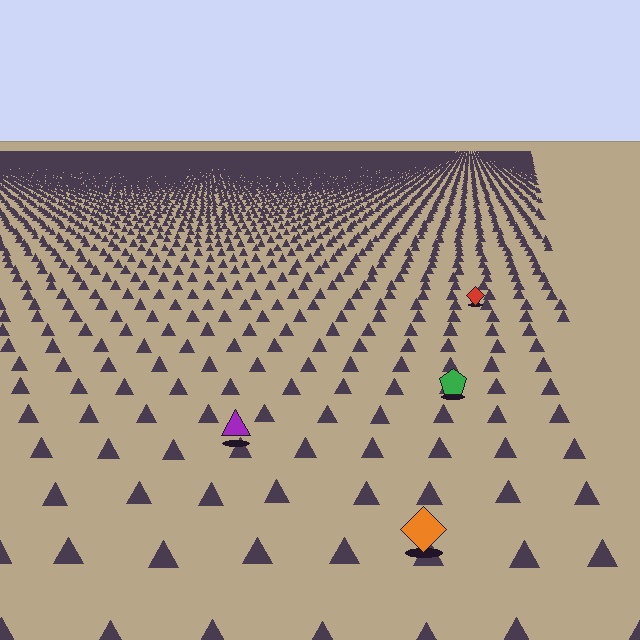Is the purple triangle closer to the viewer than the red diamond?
Yes. The purple triangle is closer — you can tell from the texture gradient: the ground texture is coarser near it.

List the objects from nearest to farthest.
From nearest to farthest: the orange diamond, the purple triangle, the green pentagon, the red diamond.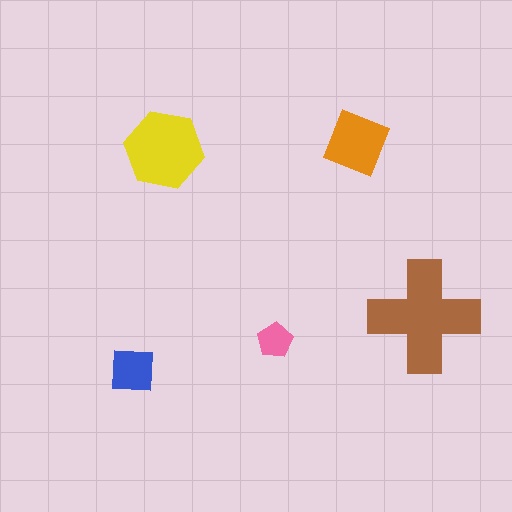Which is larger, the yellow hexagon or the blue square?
The yellow hexagon.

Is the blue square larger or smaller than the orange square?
Smaller.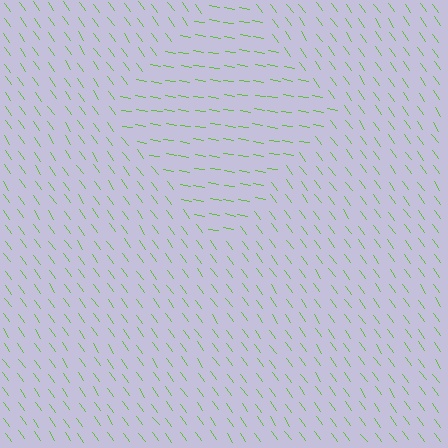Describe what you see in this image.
The image is filled with small lime line segments. A diamond region in the image has lines oriented differently from the surrounding lines, creating a visible texture boundary.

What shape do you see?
I see a diamond.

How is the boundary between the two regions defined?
The boundary is defined purely by a change in line orientation (approximately 45 degrees difference). All lines are the same color and thickness.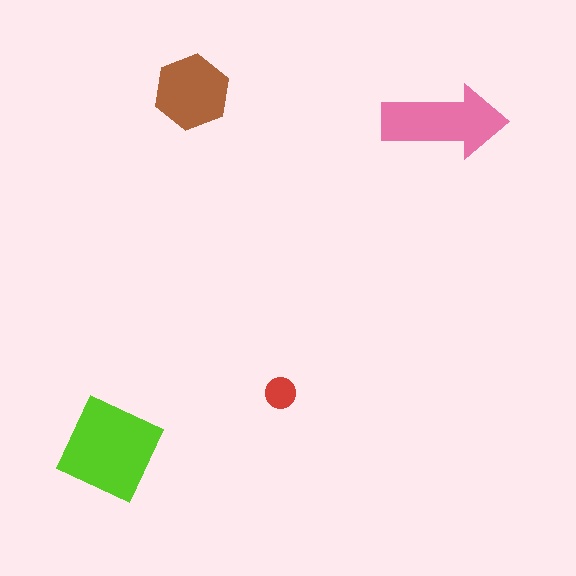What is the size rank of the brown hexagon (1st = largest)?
3rd.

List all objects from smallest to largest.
The red circle, the brown hexagon, the pink arrow, the lime square.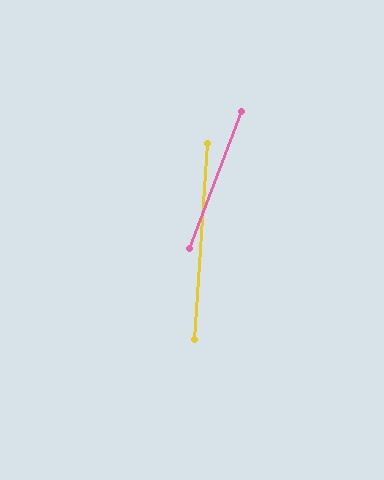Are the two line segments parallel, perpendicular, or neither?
Neither parallel nor perpendicular — they differ by about 17°.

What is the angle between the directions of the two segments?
Approximately 17 degrees.